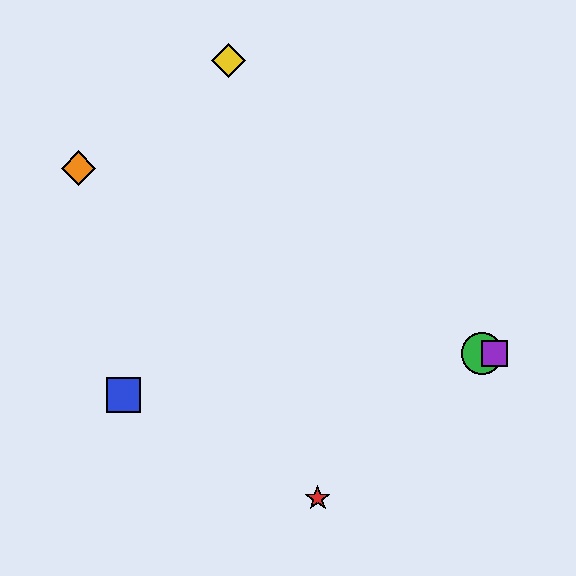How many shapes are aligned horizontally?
2 shapes (the green circle, the purple square) are aligned horizontally.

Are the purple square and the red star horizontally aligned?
No, the purple square is at y≈354 and the red star is at y≈498.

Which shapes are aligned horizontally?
The green circle, the purple square are aligned horizontally.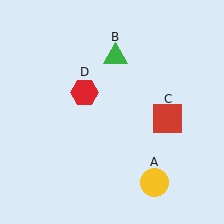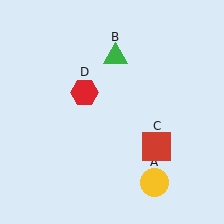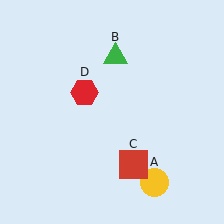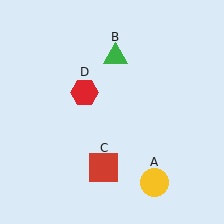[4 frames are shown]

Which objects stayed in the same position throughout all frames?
Yellow circle (object A) and green triangle (object B) and red hexagon (object D) remained stationary.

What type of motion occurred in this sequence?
The red square (object C) rotated clockwise around the center of the scene.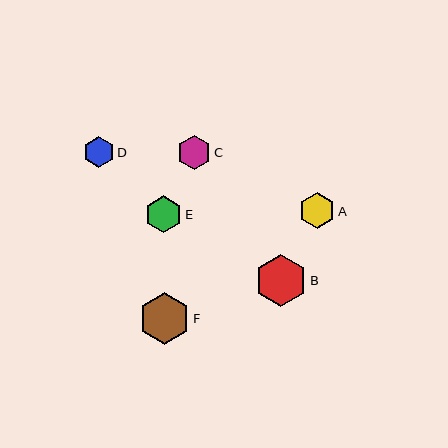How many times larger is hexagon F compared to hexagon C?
Hexagon F is approximately 1.5 times the size of hexagon C.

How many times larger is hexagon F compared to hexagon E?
Hexagon F is approximately 1.4 times the size of hexagon E.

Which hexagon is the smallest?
Hexagon D is the smallest with a size of approximately 31 pixels.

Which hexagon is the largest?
Hexagon F is the largest with a size of approximately 52 pixels.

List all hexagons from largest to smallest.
From largest to smallest: F, B, E, A, C, D.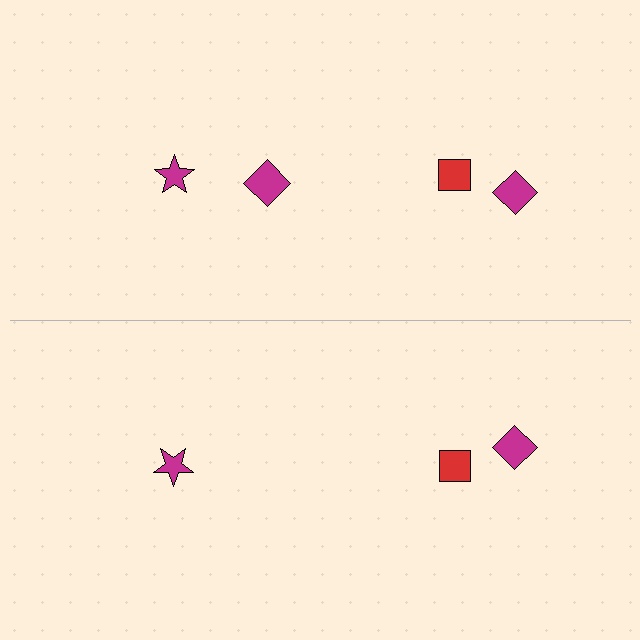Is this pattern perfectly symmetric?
No, the pattern is not perfectly symmetric. A magenta diamond is missing from the bottom side.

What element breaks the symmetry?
A magenta diamond is missing from the bottom side.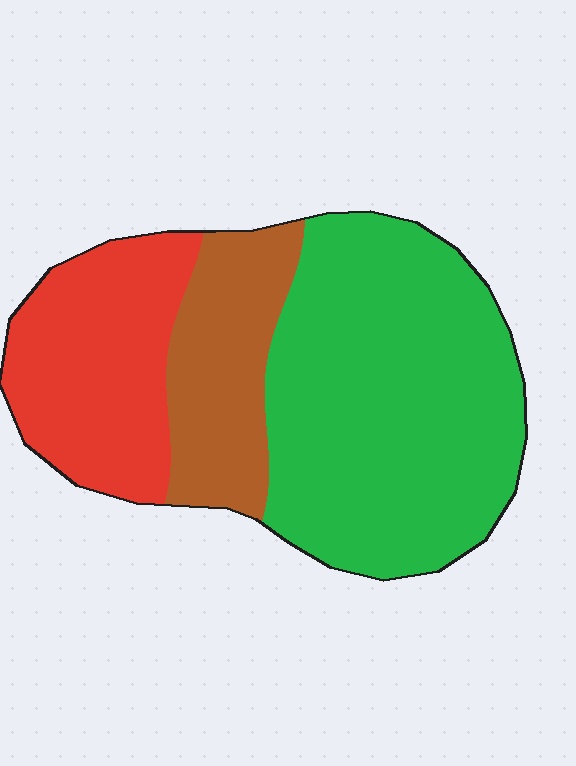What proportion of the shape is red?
Red covers around 25% of the shape.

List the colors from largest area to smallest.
From largest to smallest: green, red, brown.